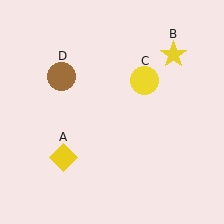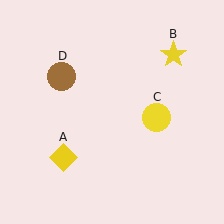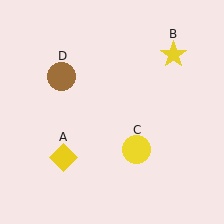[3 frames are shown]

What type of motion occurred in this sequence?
The yellow circle (object C) rotated clockwise around the center of the scene.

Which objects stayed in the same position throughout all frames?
Yellow diamond (object A) and yellow star (object B) and brown circle (object D) remained stationary.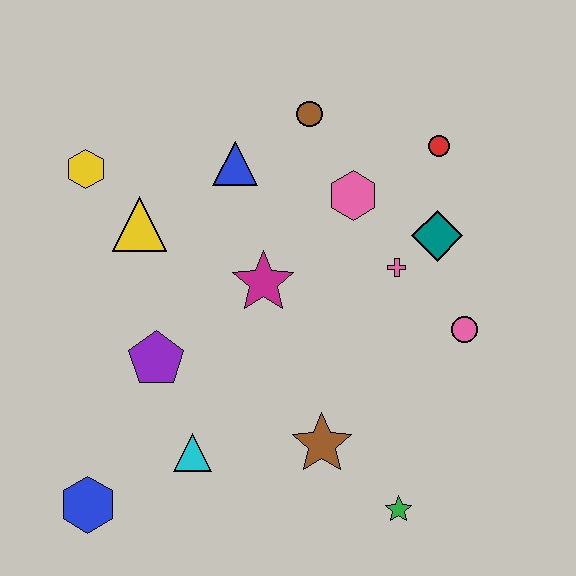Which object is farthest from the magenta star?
The blue hexagon is farthest from the magenta star.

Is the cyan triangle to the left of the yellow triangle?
No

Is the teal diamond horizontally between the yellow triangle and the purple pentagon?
No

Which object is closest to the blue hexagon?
The cyan triangle is closest to the blue hexagon.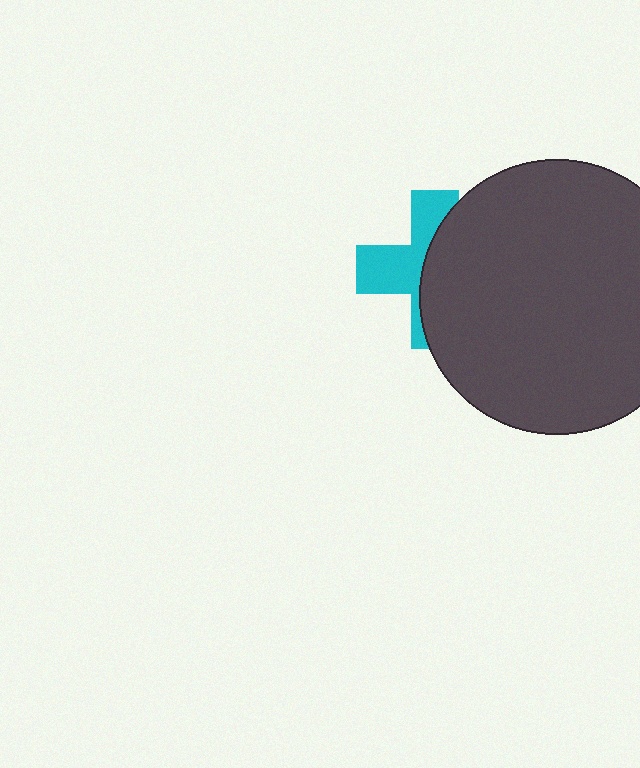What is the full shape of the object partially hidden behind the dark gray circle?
The partially hidden object is a cyan cross.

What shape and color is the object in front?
The object in front is a dark gray circle.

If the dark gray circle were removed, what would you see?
You would see the complete cyan cross.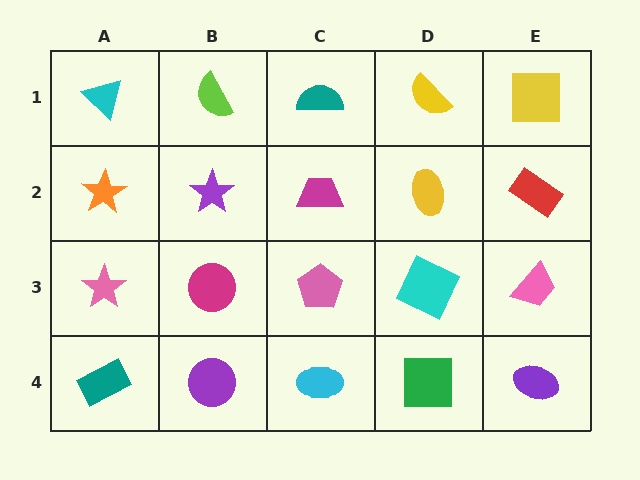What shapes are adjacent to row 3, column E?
A red rectangle (row 2, column E), a purple ellipse (row 4, column E), a cyan square (row 3, column D).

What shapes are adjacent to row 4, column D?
A cyan square (row 3, column D), a cyan ellipse (row 4, column C), a purple ellipse (row 4, column E).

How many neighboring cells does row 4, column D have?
3.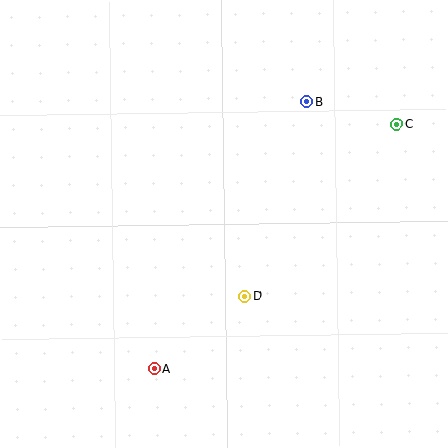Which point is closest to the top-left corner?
Point B is closest to the top-left corner.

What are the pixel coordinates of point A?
Point A is at (154, 369).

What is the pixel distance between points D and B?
The distance between D and B is 204 pixels.